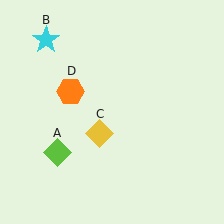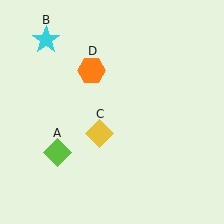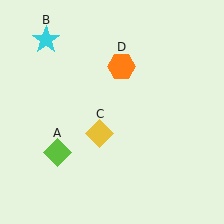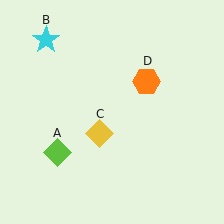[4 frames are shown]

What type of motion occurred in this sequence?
The orange hexagon (object D) rotated clockwise around the center of the scene.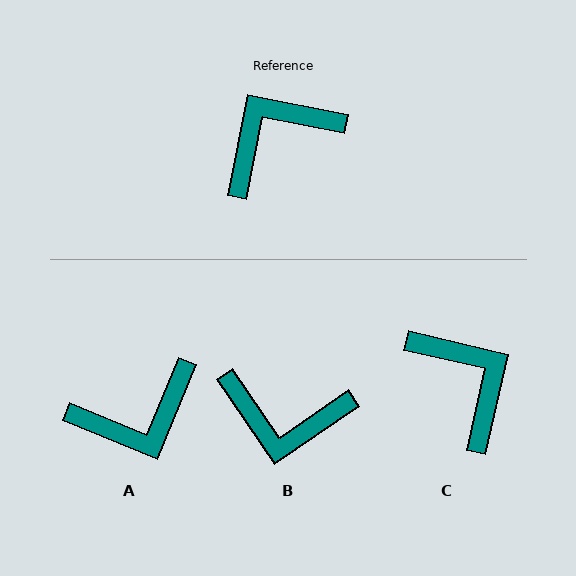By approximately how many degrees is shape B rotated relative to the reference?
Approximately 136 degrees counter-clockwise.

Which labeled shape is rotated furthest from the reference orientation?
A, about 169 degrees away.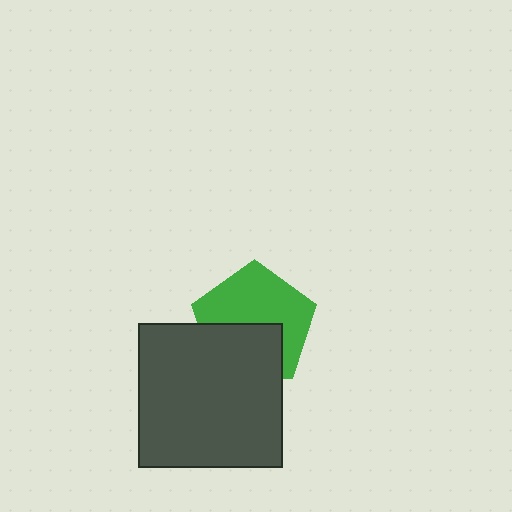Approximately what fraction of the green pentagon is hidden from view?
Roughly 41% of the green pentagon is hidden behind the dark gray square.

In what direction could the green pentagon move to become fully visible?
The green pentagon could move up. That would shift it out from behind the dark gray square entirely.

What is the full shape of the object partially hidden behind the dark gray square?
The partially hidden object is a green pentagon.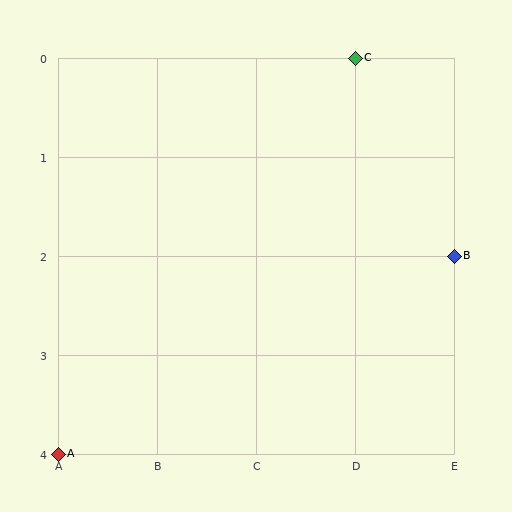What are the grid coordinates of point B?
Point B is at grid coordinates (E, 2).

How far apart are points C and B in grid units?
Points C and B are 1 column and 2 rows apart (about 2.2 grid units diagonally).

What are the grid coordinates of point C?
Point C is at grid coordinates (D, 0).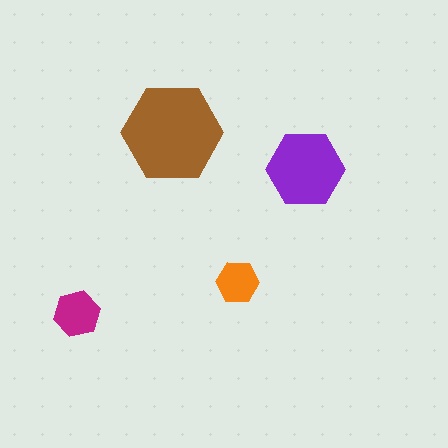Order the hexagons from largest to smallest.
the brown one, the purple one, the magenta one, the orange one.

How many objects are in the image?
There are 4 objects in the image.